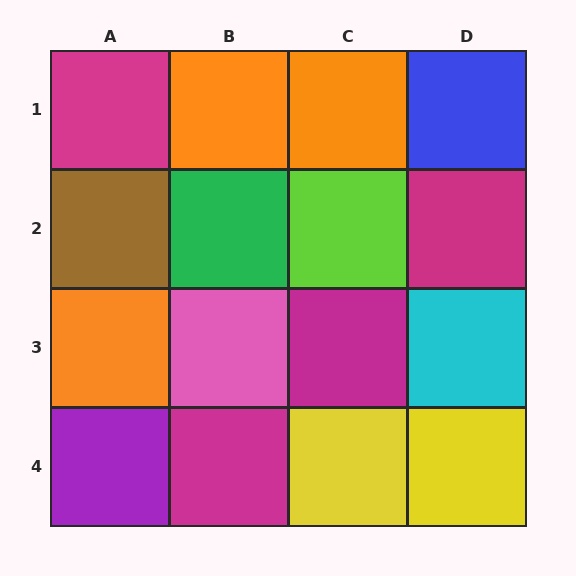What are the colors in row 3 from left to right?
Orange, pink, magenta, cyan.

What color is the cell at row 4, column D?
Yellow.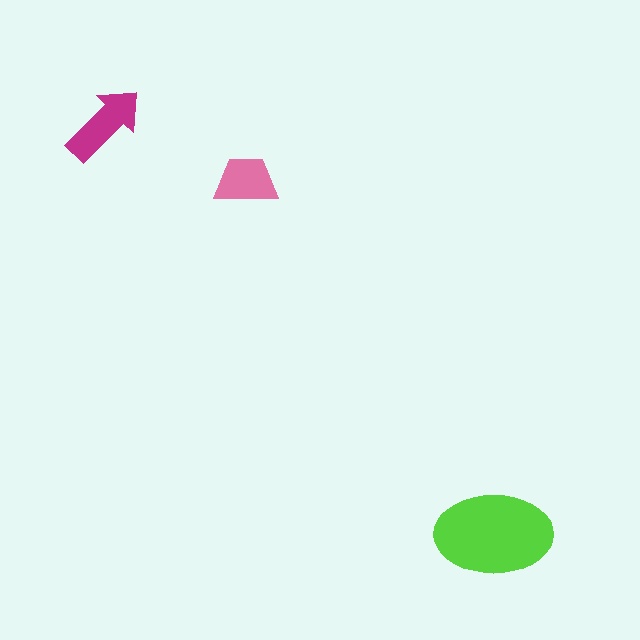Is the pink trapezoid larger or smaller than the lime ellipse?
Smaller.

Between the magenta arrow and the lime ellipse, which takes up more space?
The lime ellipse.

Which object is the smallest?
The pink trapezoid.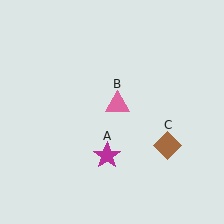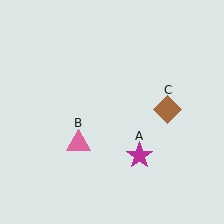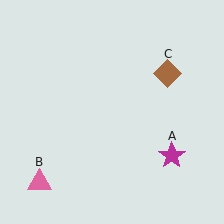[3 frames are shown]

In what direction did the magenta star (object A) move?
The magenta star (object A) moved right.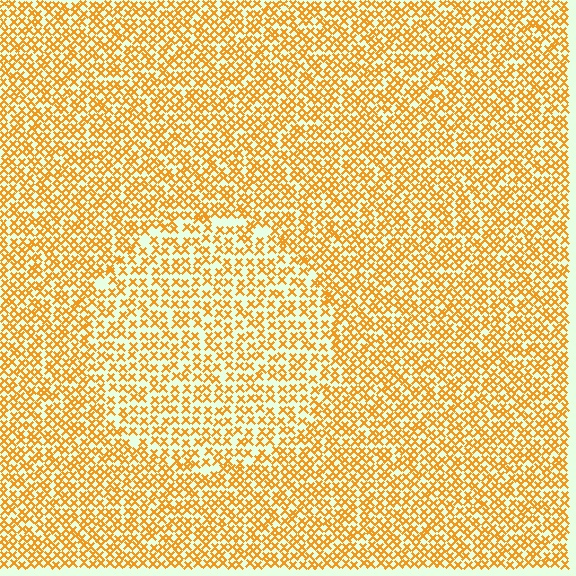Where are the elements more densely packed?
The elements are more densely packed outside the circle boundary.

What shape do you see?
I see a circle.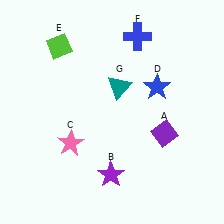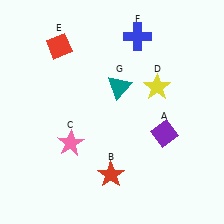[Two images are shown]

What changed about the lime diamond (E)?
In Image 1, E is lime. In Image 2, it changed to red.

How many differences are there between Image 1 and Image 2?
There are 3 differences between the two images.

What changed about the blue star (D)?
In Image 1, D is blue. In Image 2, it changed to yellow.